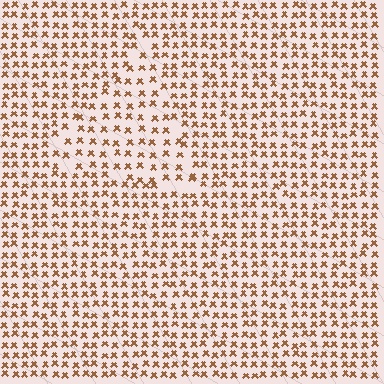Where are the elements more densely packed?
The elements are more densely packed outside the triangle boundary.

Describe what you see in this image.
The image contains small brown elements arranged at two different densities. A triangle-shaped region is visible where the elements are less densely packed than the surrounding area.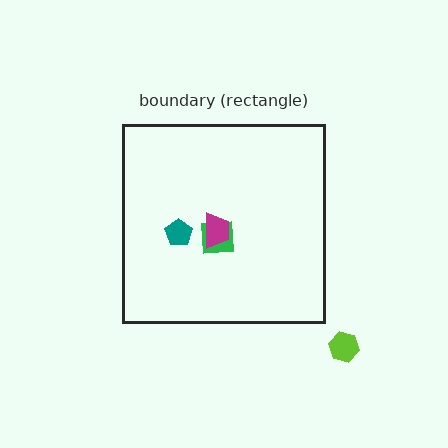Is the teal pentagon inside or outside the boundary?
Inside.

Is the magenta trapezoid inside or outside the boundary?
Inside.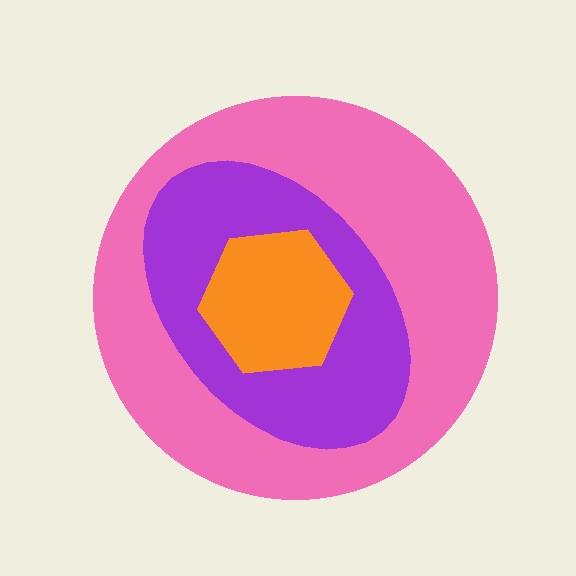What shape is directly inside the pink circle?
The purple ellipse.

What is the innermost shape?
The orange hexagon.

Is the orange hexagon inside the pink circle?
Yes.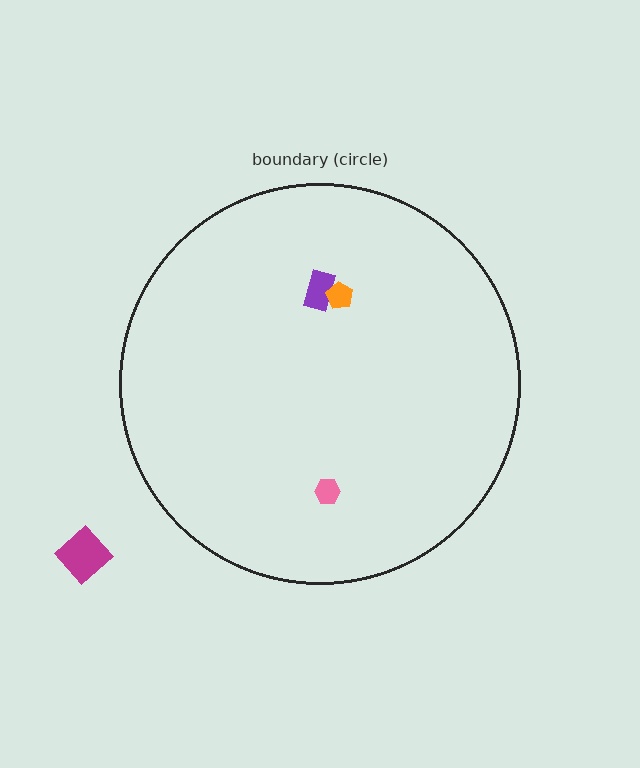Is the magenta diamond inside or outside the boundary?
Outside.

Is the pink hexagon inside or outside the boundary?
Inside.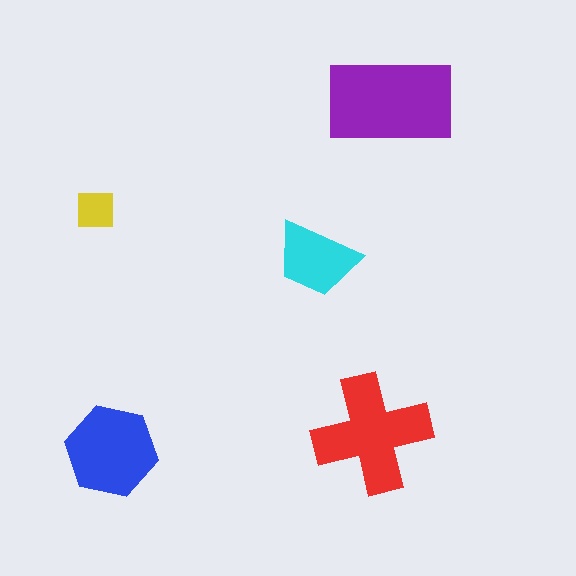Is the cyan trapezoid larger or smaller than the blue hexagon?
Smaller.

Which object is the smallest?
The yellow square.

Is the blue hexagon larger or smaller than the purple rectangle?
Smaller.